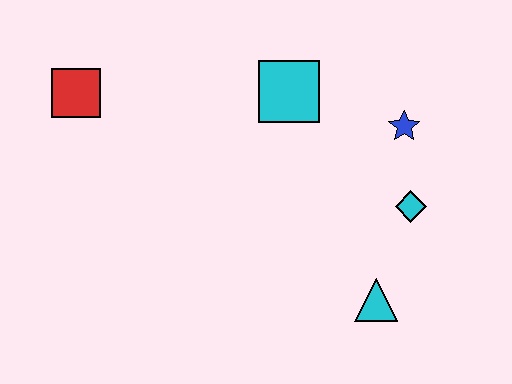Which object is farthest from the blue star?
The red square is farthest from the blue star.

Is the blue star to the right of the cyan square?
Yes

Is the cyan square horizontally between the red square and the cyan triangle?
Yes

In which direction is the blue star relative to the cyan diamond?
The blue star is above the cyan diamond.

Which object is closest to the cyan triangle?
The cyan diamond is closest to the cyan triangle.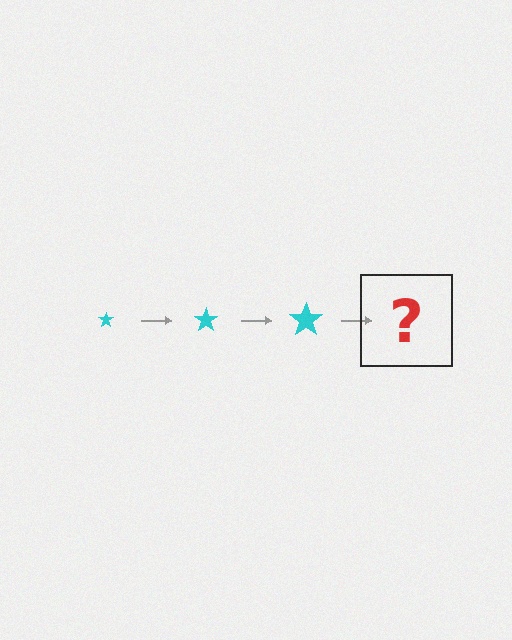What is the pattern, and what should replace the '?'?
The pattern is that the star gets progressively larger each step. The '?' should be a cyan star, larger than the previous one.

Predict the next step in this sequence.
The next step is a cyan star, larger than the previous one.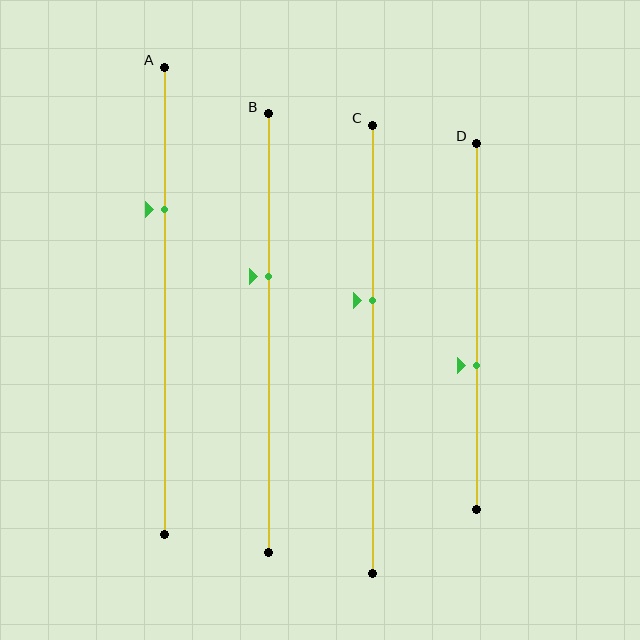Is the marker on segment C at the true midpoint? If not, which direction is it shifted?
No, the marker on segment C is shifted upward by about 11% of the segment length.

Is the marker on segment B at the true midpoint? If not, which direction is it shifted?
No, the marker on segment B is shifted upward by about 13% of the segment length.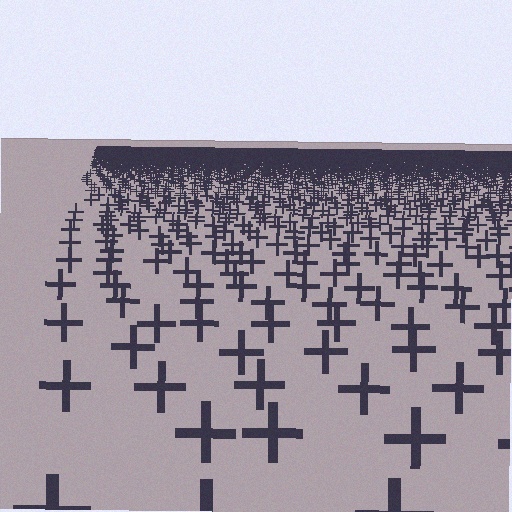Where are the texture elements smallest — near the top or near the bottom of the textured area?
Near the top.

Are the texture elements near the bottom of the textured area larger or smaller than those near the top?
Larger. Near the bottom, elements are closer to the viewer and appear at a bigger on-screen size.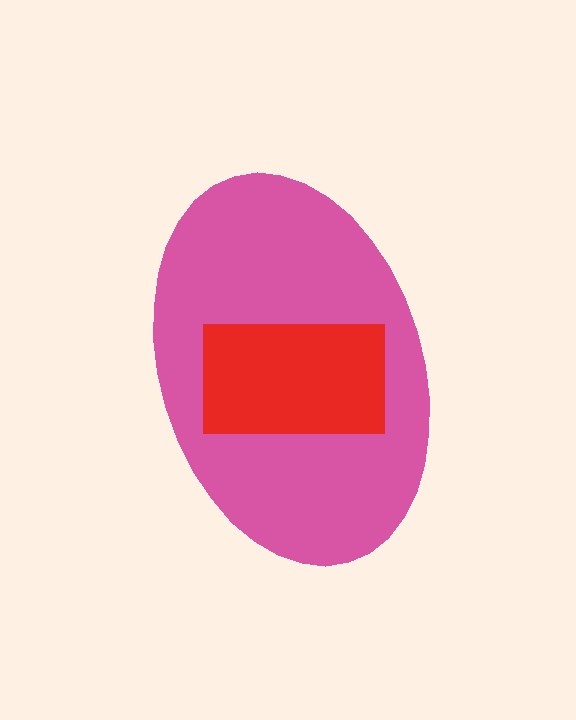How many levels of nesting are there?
2.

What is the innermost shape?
The red rectangle.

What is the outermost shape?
The pink ellipse.